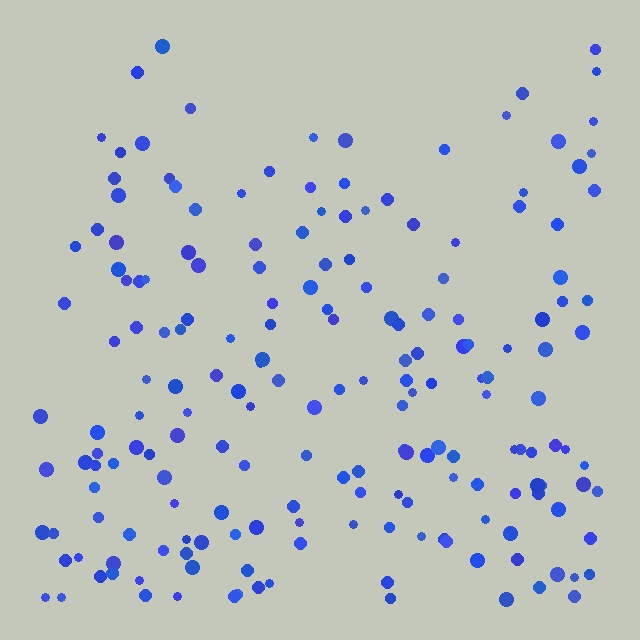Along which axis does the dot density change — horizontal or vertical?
Vertical.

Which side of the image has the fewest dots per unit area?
The top.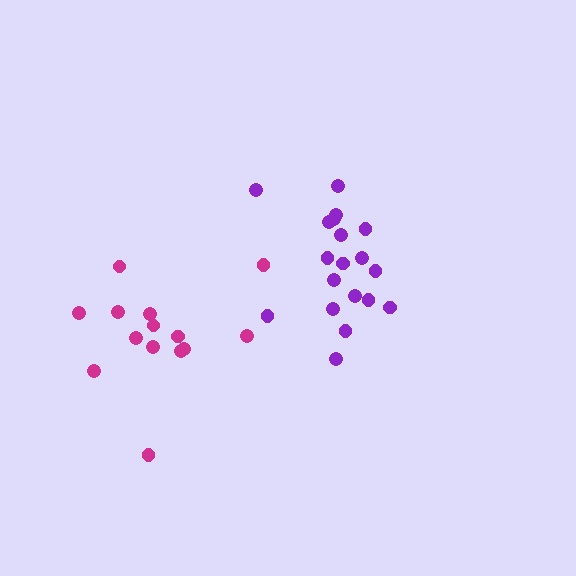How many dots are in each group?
Group 1: 14 dots, Group 2: 19 dots (33 total).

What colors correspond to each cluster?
The clusters are colored: magenta, purple.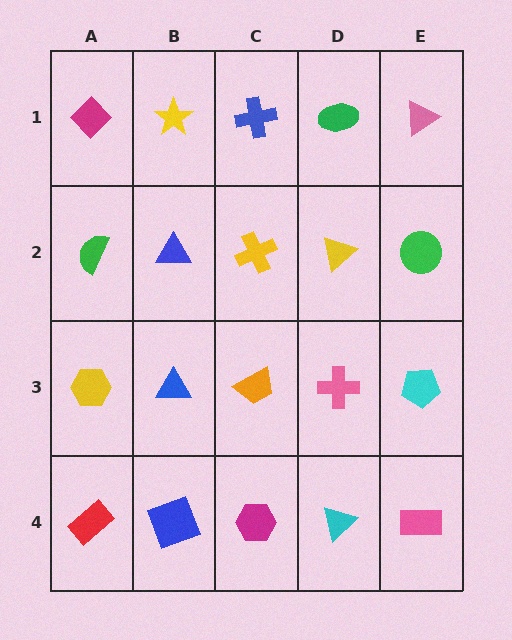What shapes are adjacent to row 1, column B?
A blue triangle (row 2, column B), a magenta diamond (row 1, column A), a blue cross (row 1, column C).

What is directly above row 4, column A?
A yellow hexagon.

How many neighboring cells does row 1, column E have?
2.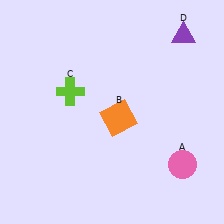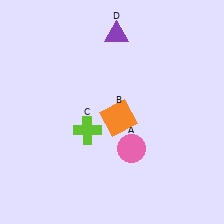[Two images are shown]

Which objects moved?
The objects that moved are: the pink circle (A), the lime cross (C), the purple triangle (D).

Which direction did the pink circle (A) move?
The pink circle (A) moved left.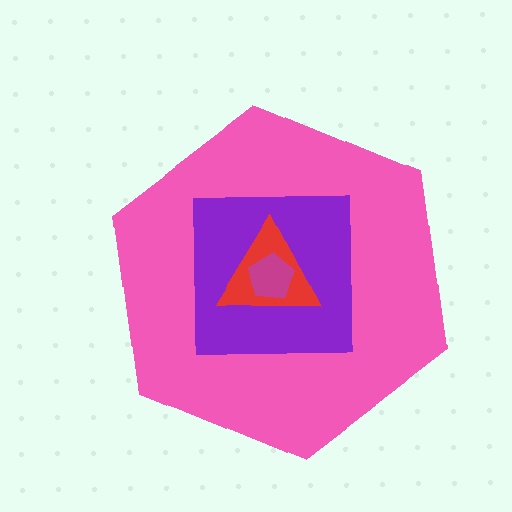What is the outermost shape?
The pink hexagon.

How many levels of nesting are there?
4.